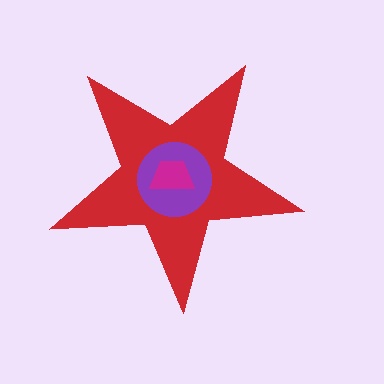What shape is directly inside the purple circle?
The magenta trapezoid.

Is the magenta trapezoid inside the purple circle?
Yes.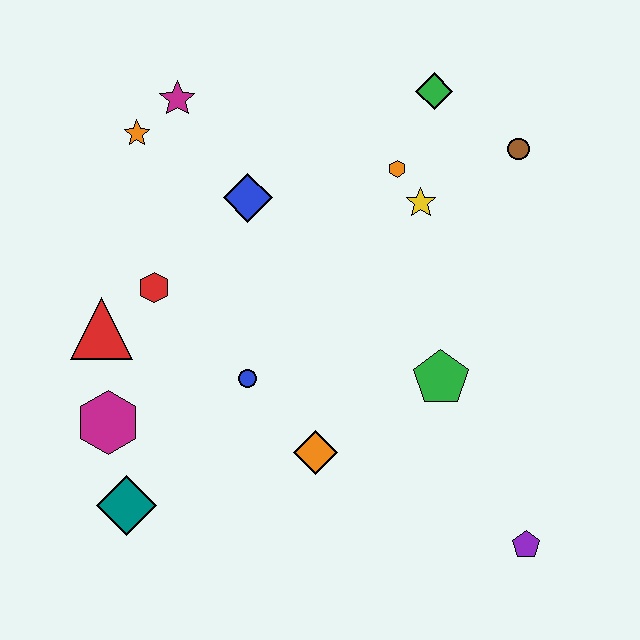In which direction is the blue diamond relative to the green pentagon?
The blue diamond is to the left of the green pentagon.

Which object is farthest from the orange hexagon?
The teal diamond is farthest from the orange hexagon.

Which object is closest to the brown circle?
The green diamond is closest to the brown circle.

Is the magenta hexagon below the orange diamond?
No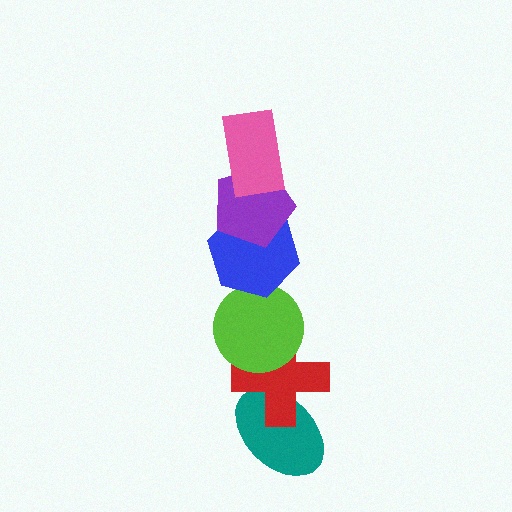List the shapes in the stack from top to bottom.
From top to bottom: the pink rectangle, the purple pentagon, the blue hexagon, the lime circle, the red cross, the teal ellipse.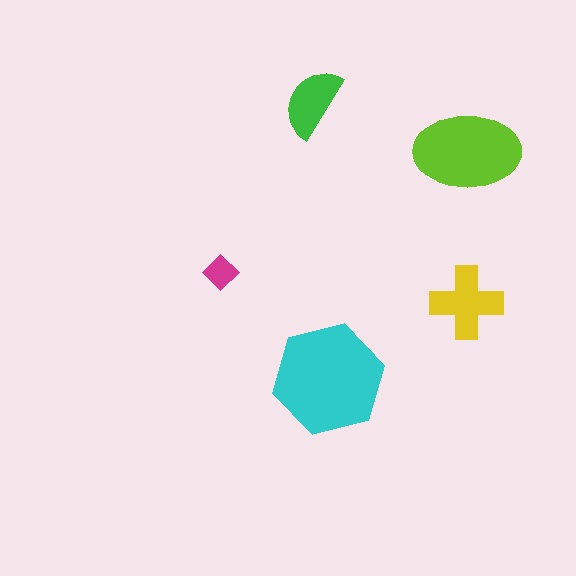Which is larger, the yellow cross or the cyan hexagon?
The cyan hexagon.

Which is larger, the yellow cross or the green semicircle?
The yellow cross.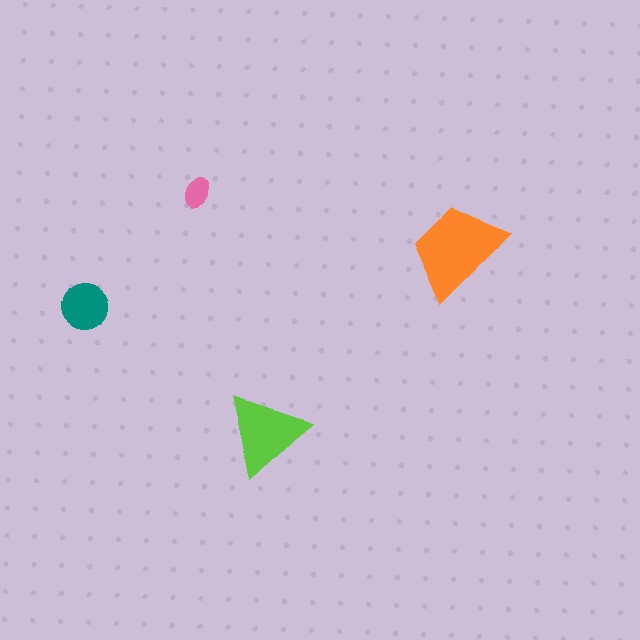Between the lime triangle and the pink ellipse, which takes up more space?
The lime triangle.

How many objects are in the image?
There are 4 objects in the image.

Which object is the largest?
The orange trapezoid.